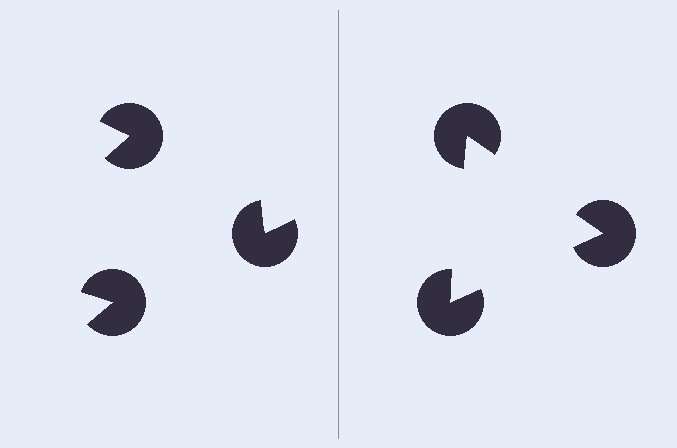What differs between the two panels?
The pac-man discs are positioned identically on both sides; only the wedge orientations differ. On the right they align to a triangle; on the left they are misaligned.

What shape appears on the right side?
An illusory triangle.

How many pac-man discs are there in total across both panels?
6 — 3 on each side.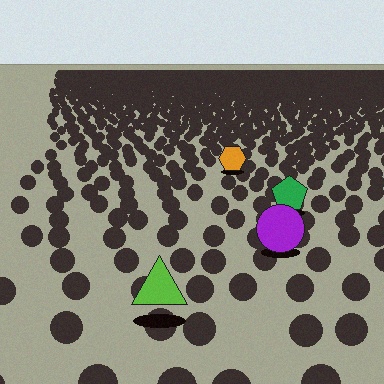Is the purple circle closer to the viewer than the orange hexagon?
Yes. The purple circle is closer — you can tell from the texture gradient: the ground texture is coarser near it.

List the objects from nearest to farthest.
From nearest to farthest: the lime triangle, the purple circle, the green pentagon, the orange hexagon.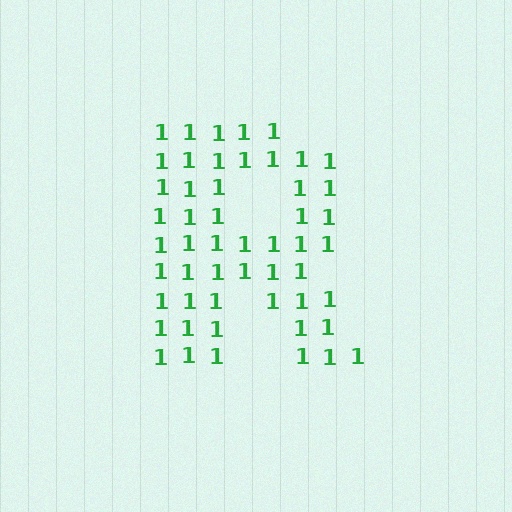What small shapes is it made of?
It is made of small digit 1's.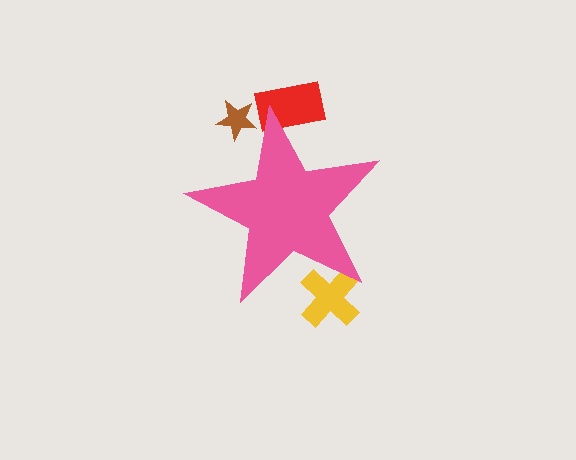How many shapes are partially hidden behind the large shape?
3 shapes are partially hidden.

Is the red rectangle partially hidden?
Yes, the red rectangle is partially hidden behind the pink star.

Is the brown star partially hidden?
Yes, the brown star is partially hidden behind the pink star.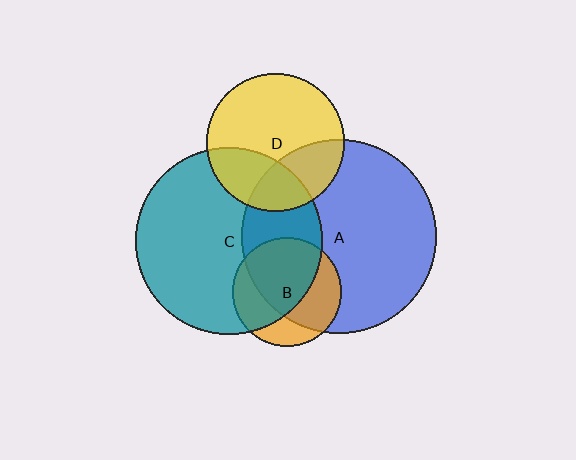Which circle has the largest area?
Circle A (blue).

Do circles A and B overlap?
Yes.